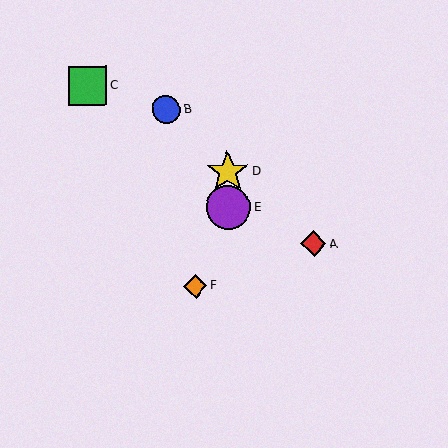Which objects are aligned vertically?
Objects D, E are aligned vertically.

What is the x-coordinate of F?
Object F is at x≈196.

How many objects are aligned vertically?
2 objects (D, E) are aligned vertically.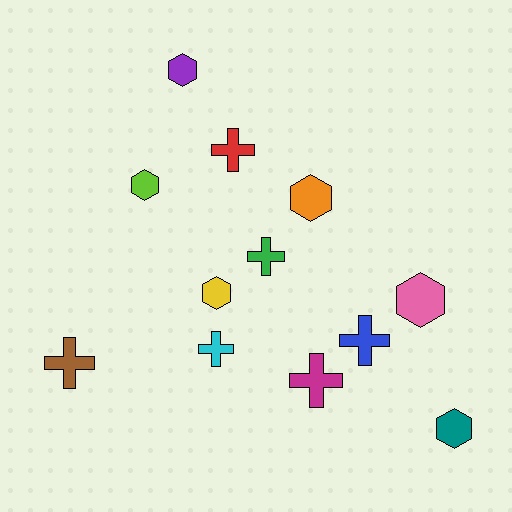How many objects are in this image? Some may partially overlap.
There are 12 objects.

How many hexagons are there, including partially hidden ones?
There are 6 hexagons.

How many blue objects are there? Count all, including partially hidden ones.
There is 1 blue object.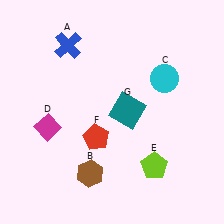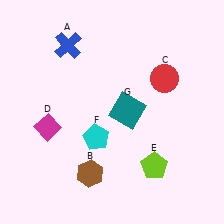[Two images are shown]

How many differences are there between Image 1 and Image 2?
There are 2 differences between the two images.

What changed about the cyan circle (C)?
In Image 1, C is cyan. In Image 2, it changed to red.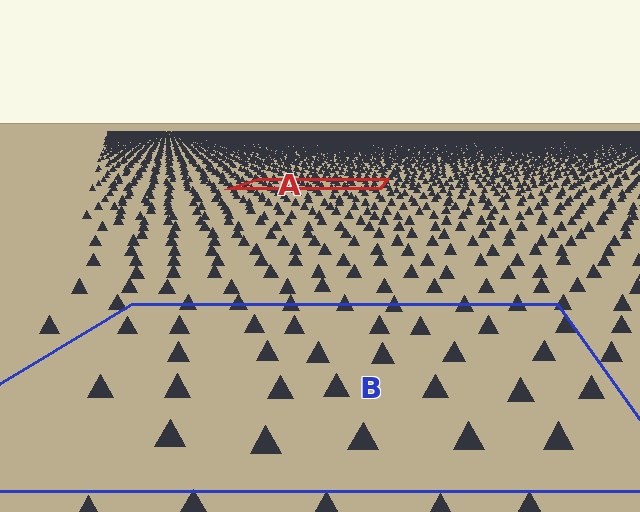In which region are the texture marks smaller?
The texture marks are smaller in region A, because it is farther away.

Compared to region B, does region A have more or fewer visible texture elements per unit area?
Region A has more texture elements per unit area — they are packed more densely because it is farther away.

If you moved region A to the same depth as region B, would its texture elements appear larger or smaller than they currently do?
They would appear larger. At a closer depth, the same texture elements are projected at a bigger on-screen size.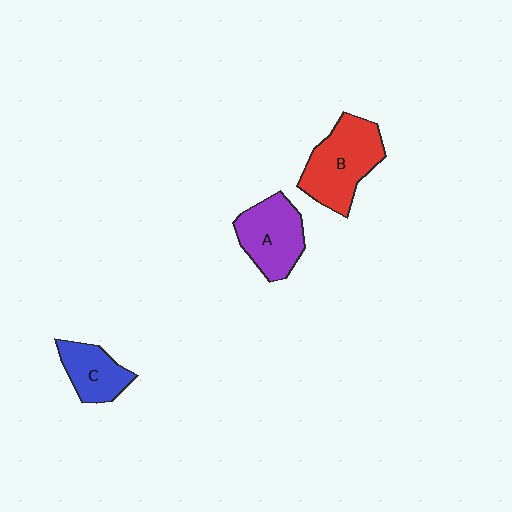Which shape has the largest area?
Shape B (red).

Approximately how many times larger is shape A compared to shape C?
Approximately 1.4 times.